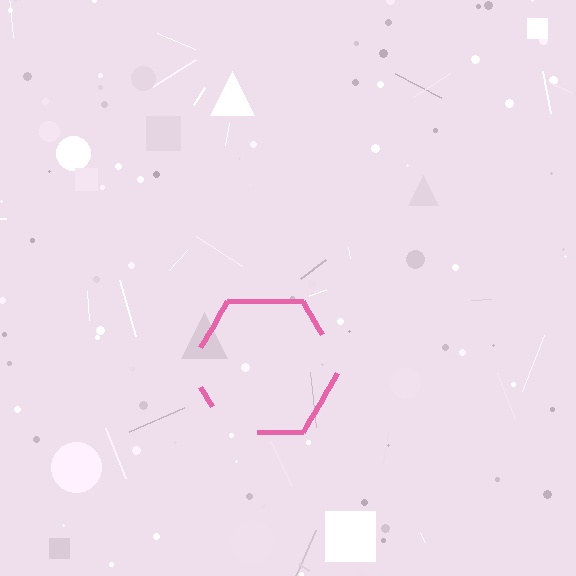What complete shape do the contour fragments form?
The contour fragments form a hexagon.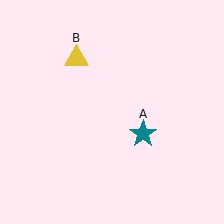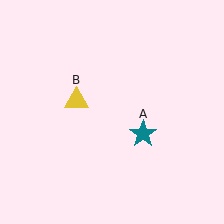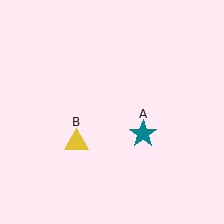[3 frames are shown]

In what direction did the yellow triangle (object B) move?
The yellow triangle (object B) moved down.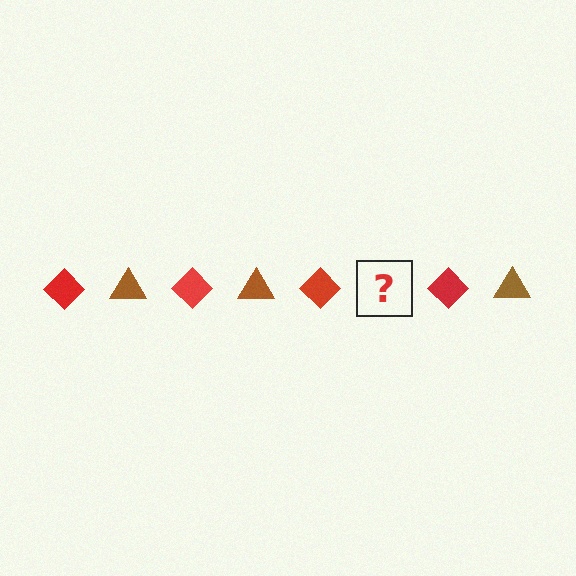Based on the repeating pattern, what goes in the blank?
The blank should be a brown triangle.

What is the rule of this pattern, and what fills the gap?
The rule is that the pattern alternates between red diamond and brown triangle. The gap should be filled with a brown triangle.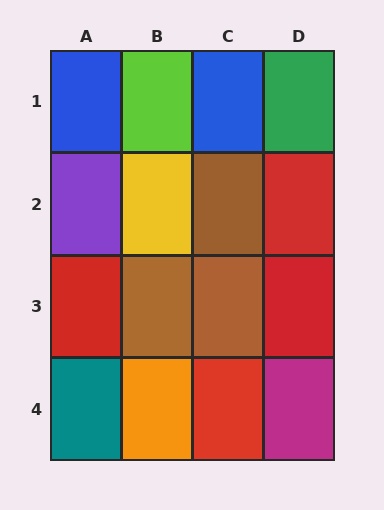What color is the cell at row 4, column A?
Teal.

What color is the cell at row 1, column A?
Blue.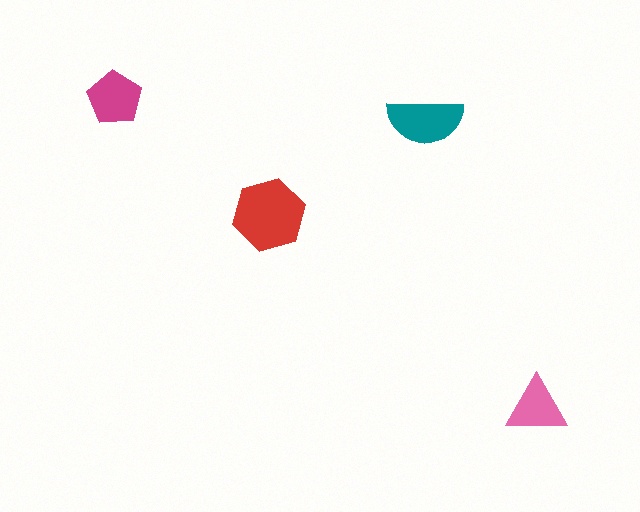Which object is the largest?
The red hexagon.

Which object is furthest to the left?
The magenta pentagon is leftmost.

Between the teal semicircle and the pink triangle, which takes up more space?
The teal semicircle.